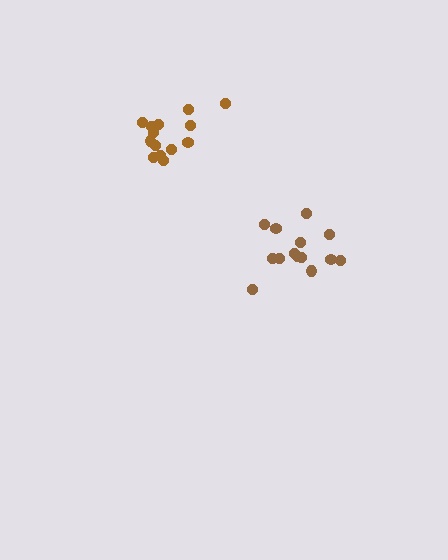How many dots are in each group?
Group 1: 14 dots, Group 2: 14 dots (28 total).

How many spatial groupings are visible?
There are 2 spatial groupings.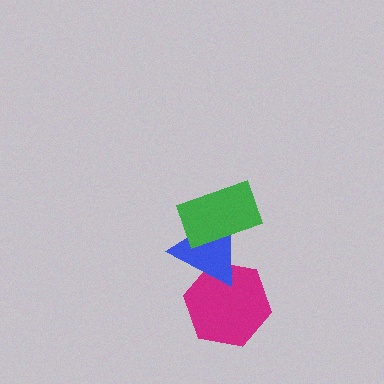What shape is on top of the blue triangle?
The green rectangle is on top of the blue triangle.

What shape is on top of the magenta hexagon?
The blue triangle is on top of the magenta hexagon.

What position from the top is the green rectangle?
The green rectangle is 1st from the top.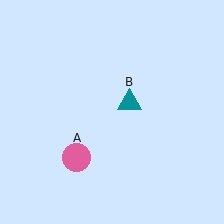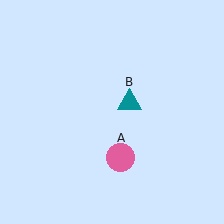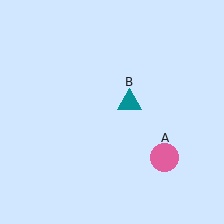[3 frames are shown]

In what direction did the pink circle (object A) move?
The pink circle (object A) moved right.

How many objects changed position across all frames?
1 object changed position: pink circle (object A).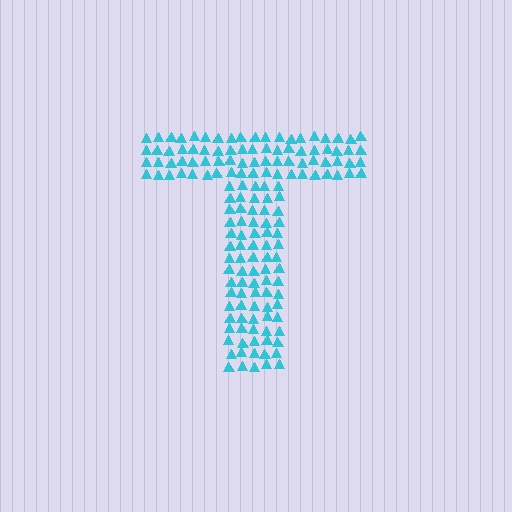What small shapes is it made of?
It is made of small triangles.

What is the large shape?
The large shape is the letter T.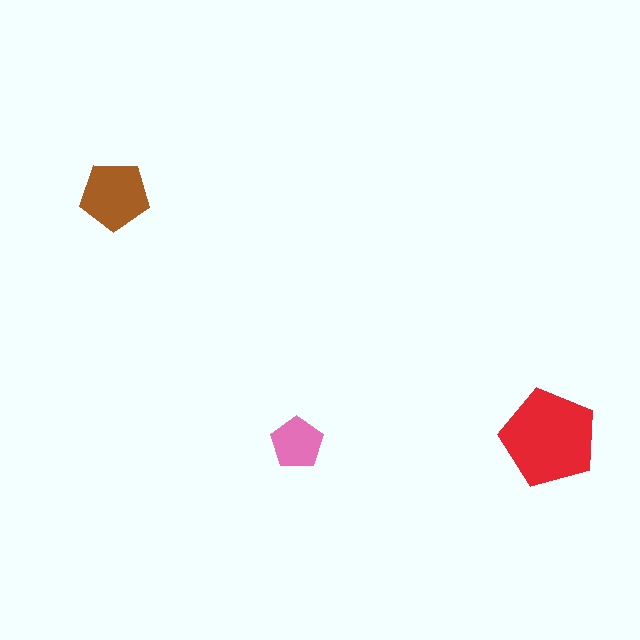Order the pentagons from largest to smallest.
the red one, the brown one, the pink one.